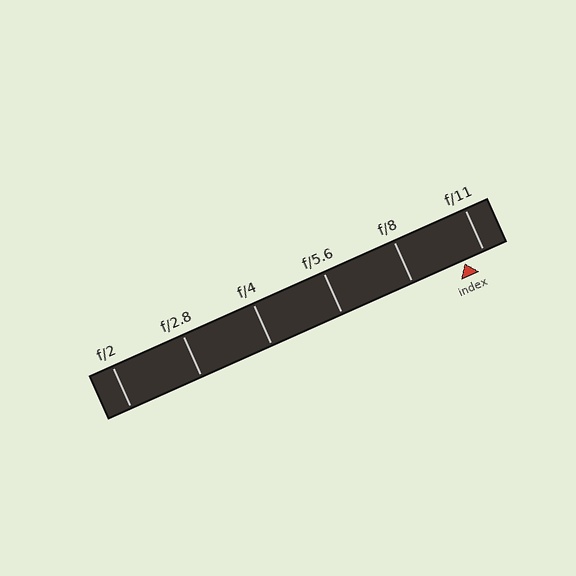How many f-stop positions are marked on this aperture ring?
There are 6 f-stop positions marked.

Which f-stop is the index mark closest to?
The index mark is closest to f/11.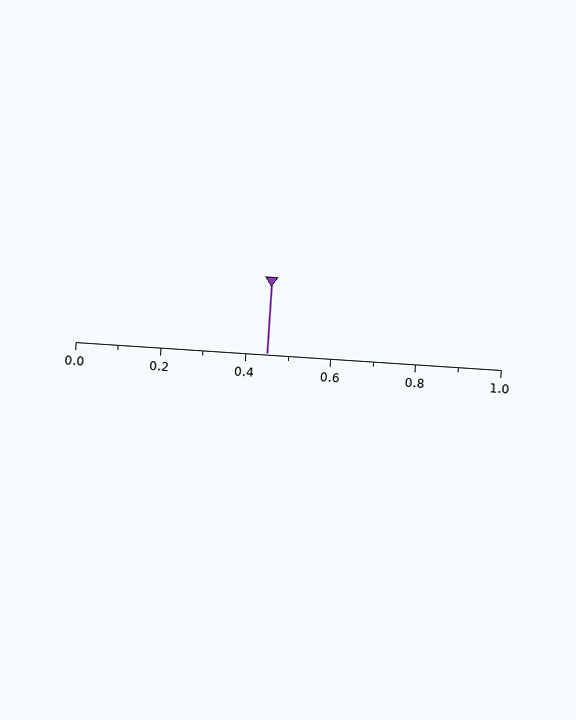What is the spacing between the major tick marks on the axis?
The major ticks are spaced 0.2 apart.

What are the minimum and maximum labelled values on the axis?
The axis runs from 0.0 to 1.0.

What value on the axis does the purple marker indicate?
The marker indicates approximately 0.45.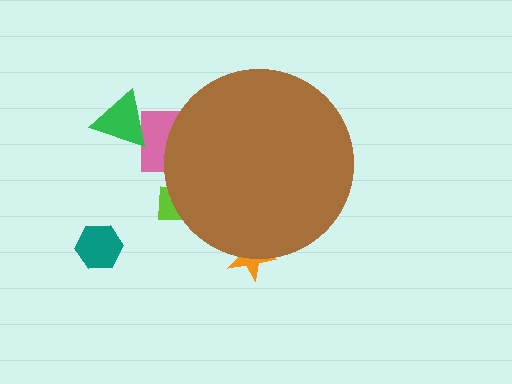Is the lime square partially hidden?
Yes, the lime square is partially hidden behind the brown circle.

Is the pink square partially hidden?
Yes, the pink square is partially hidden behind the brown circle.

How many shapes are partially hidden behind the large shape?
3 shapes are partially hidden.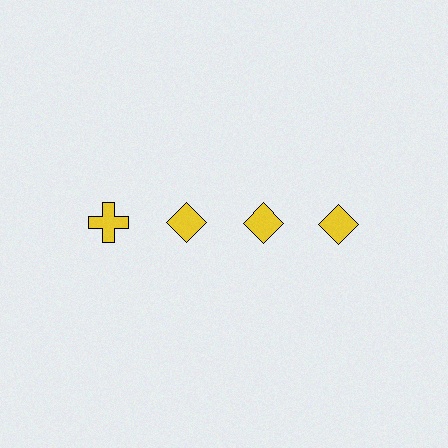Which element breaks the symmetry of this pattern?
The yellow cross in the top row, leftmost column breaks the symmetry. All other shapes are yellow diamonds.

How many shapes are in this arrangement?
There are 4 shapes arranged in a grid pattern.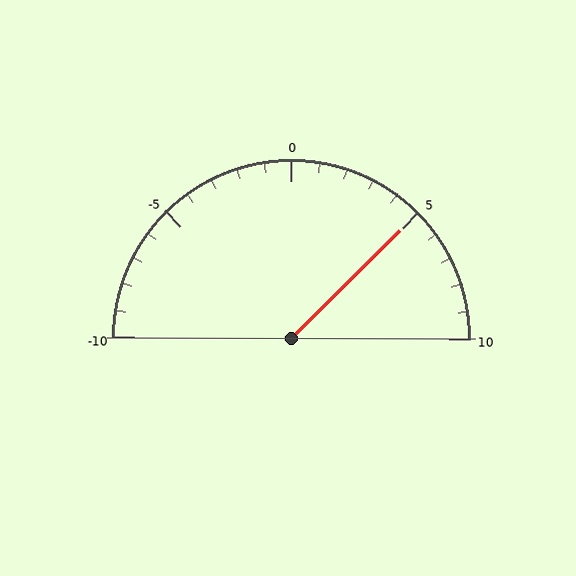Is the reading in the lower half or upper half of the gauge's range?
The reading is in the upper half of the range (-10 to 10).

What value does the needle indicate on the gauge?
The needle indicates approximately 5.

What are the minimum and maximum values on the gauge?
The gauge ranges from -10 to 10.